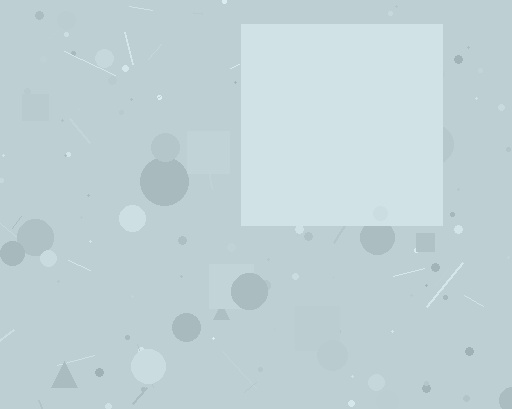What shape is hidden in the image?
A square is hidden in the image.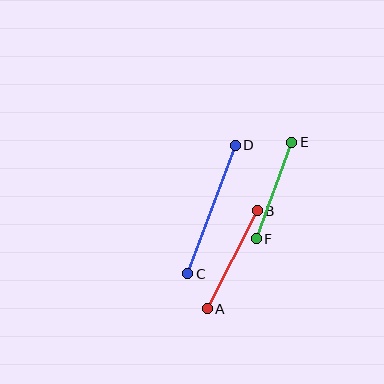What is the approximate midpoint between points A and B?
The midpoint is at approximately (232, 260) pixels.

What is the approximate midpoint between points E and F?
The midpoint is at approximately (274, 191) pixels.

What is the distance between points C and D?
The distance is approximately 137 pixels.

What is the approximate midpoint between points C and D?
The midpoint is at approximately (211, 210) pixels.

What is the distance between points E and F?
The distance is approximately 103 pixels.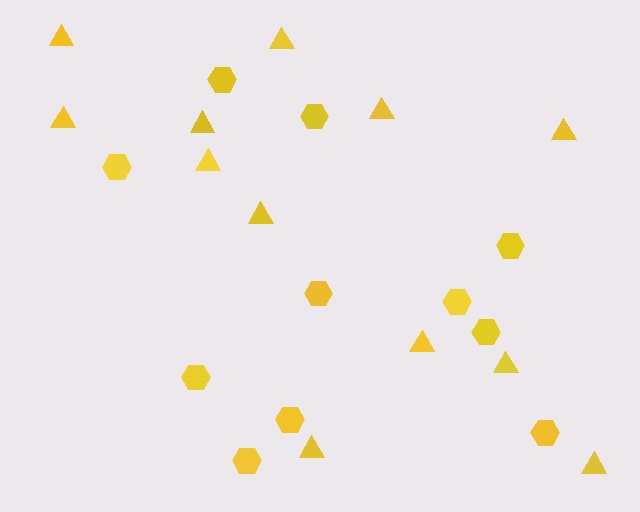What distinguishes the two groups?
There are 2 groups: one group of triangles (12) and one group of hexagons (11).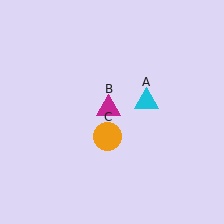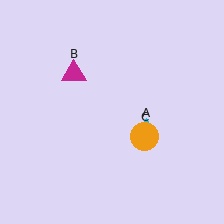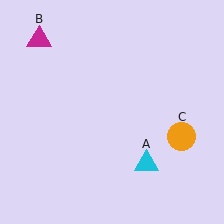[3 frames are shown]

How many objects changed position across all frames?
3 objects changed position: cyan triangle (object A), magenta triangle (object B), orange circle (object C).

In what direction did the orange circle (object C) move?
The orange circle (object C) moved right.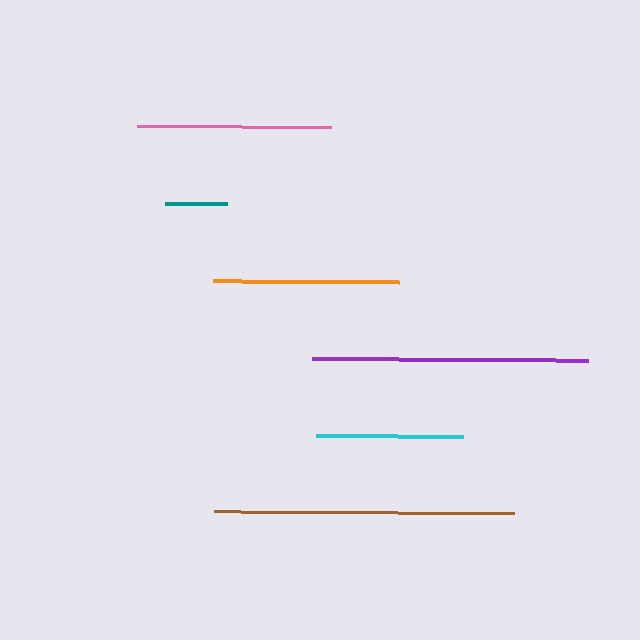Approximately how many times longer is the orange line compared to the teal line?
The orange line is approximately 3.0 times the length of the teal line.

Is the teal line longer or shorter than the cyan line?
The cyan line is longer than the teal line.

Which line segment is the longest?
The brown line is the longest at approximately 301 pixels.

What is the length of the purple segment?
The purple segment is approximately 276 pixels long.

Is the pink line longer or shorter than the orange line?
The pink line is longer than the orange line.